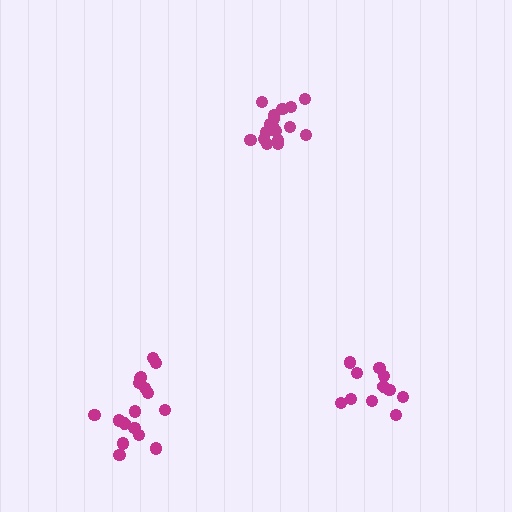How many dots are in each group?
Group 1: 17 dots, Group 2: 17 dots, Group 3: 11 dots (45 total).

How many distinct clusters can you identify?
There are 3 distinct clusters.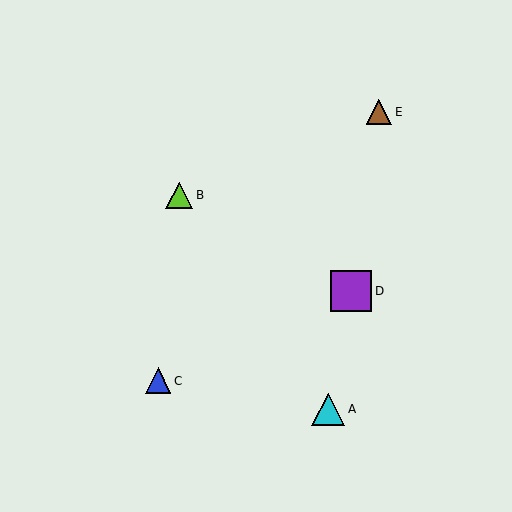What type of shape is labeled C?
Shape C is a blue triangle.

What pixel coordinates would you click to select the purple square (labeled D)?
Click at (351, 291) to select the purple square D.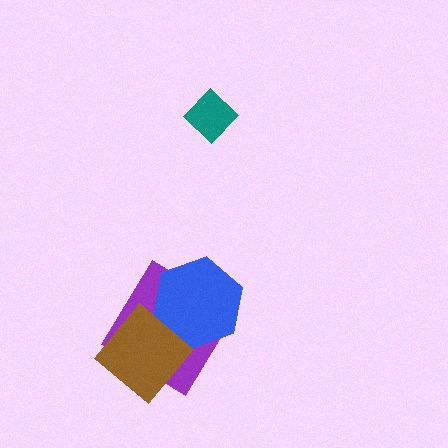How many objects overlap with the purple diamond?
2 objects overlap with the purple diamond.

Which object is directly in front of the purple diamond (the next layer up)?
The blue hexagon is directly in front of the purple diamond.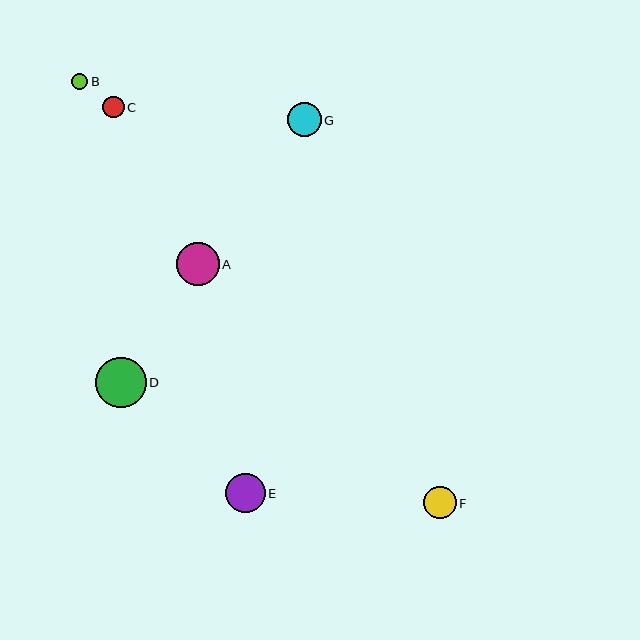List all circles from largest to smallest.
From largest to smallest: D, A, E, G, F, C, B.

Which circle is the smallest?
Circle B is the smallest with a size of approximately 17 pixels.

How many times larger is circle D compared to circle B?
Circle D is approximately 3.0 times the size of circle B.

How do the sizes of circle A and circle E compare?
Circle A and circle E are approximately the same size.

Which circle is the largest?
Circle D is the largest with a size of approximately 50 pixels.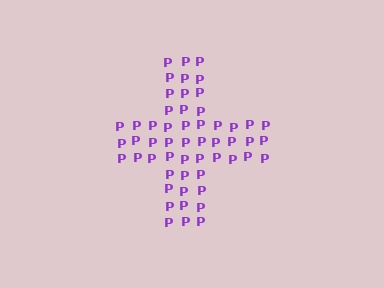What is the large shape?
The large shape is a cross.